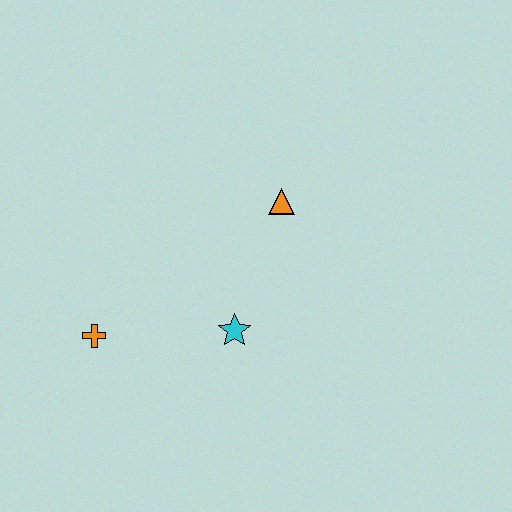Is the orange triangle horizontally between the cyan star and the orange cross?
No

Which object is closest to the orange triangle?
The cyan star is closest to the orange triangle.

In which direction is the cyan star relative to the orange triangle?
The cyan star is below the orange triangle.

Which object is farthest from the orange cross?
The orange triangle is farthest from the orange cross.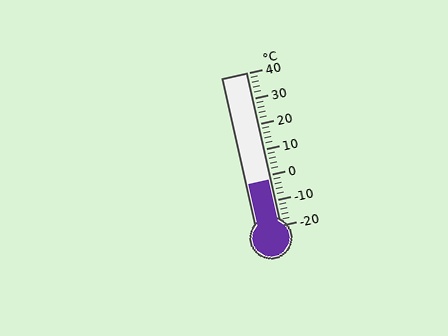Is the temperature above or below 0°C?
The temperature is below 0°C.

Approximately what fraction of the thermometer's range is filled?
The thermometer is filled to approximately 30% of its range.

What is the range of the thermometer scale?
The thermometer scale ranges from -20°C to 40°C.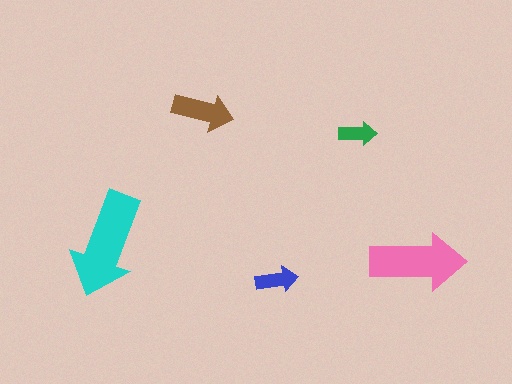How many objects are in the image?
There are 5 objects in the image.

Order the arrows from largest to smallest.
the cyan one, the pink one, the brown one, the blue one, the green one.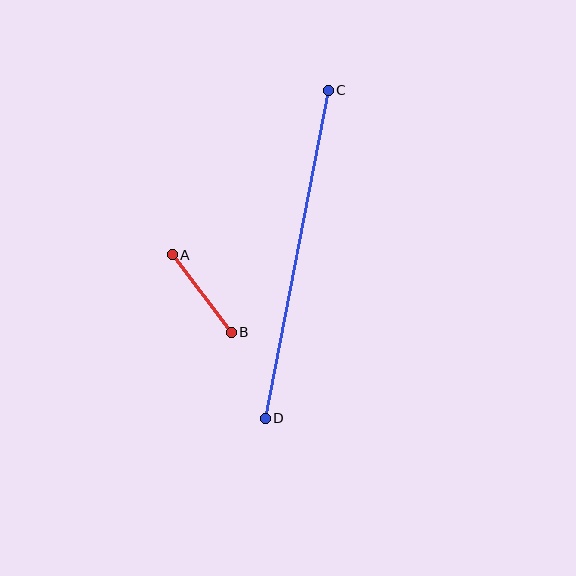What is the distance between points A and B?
The distance is approximately 97 pixels.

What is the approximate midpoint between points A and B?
The midpoint is at approximately (202, 293) pixels.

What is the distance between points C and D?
The distance is approximately 334 pixels.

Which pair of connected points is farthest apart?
Points C and D are farthest apart.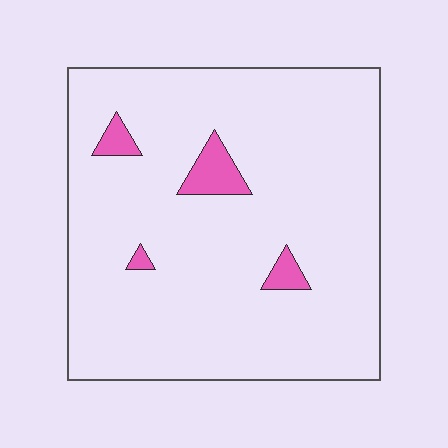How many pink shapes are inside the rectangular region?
4.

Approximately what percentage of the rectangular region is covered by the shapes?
Approximately 5%.